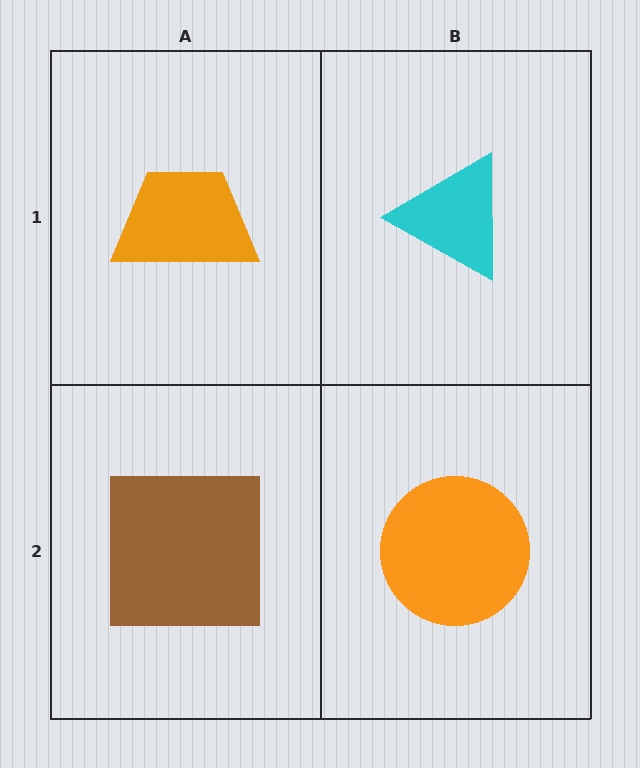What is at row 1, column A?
An orange trapezoid.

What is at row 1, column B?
A cyan triangle.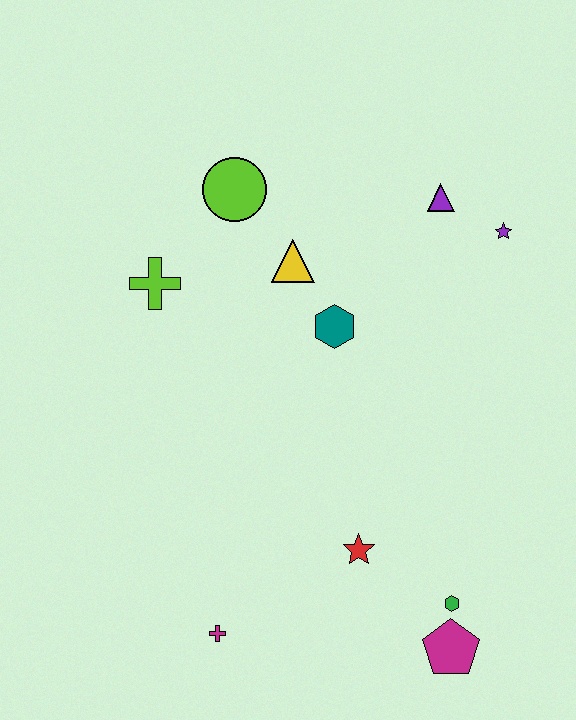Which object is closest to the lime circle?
The yellow triangle is closest to the lime circle.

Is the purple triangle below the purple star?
No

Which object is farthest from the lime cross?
The magenta pentagon is farthest from the lime cross.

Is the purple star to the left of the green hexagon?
No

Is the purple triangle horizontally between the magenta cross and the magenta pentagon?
Yes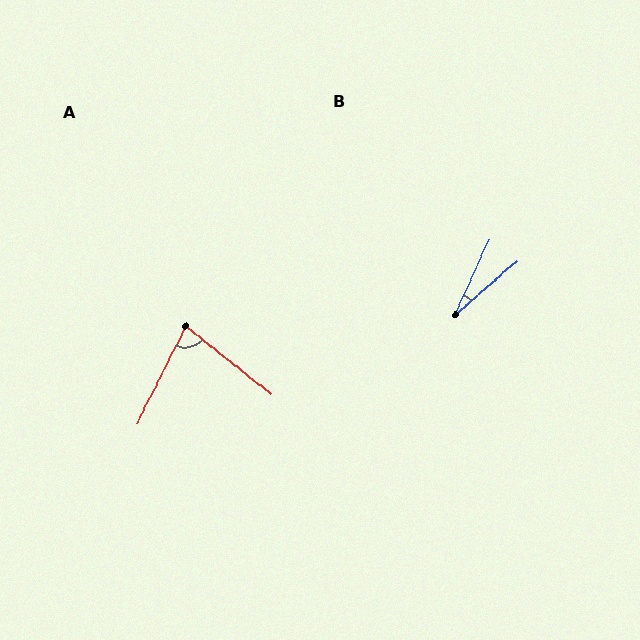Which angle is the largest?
A, at approximately 78 degrees.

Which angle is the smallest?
B, at approximately 24 degrees.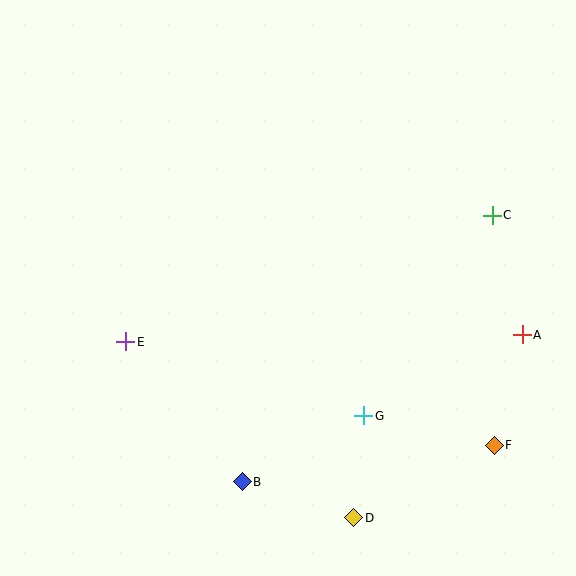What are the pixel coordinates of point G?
Point G is at (364, 416).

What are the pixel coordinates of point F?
Point F is at (494, 445).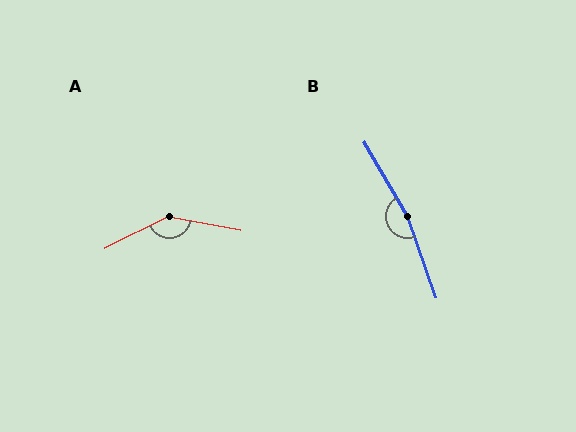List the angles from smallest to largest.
A (143°), B (169°).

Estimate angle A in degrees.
Approximately 143 degrees.